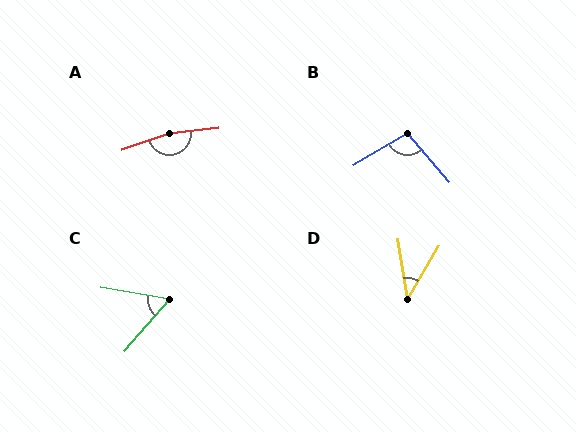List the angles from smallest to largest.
D (40°), C (59°), B (100°), A (167°).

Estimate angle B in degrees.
Approximately 100 degrees.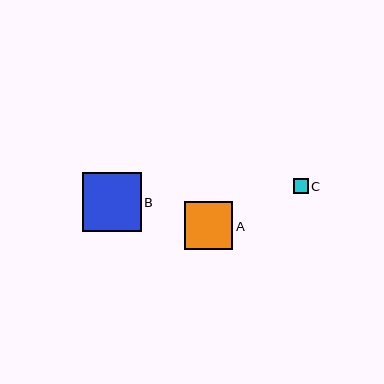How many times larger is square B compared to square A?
Square B is approximately 1.2 times the size of square A.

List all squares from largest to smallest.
From largest to smallest: B, A, C.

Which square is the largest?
Square B is the largest with a size of approximately 59 pixels.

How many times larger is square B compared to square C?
Square B is approximately 3.9 times the size of square C.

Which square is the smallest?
Square C is the smallest with a size of approximately 15 pixels.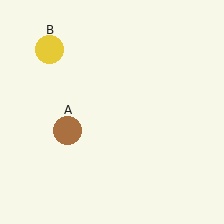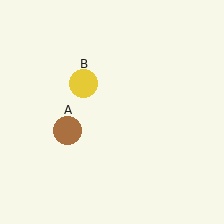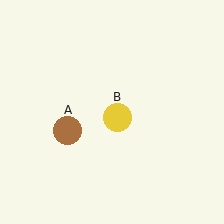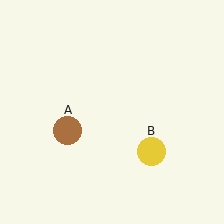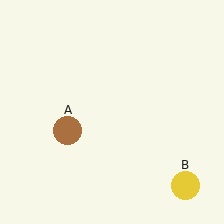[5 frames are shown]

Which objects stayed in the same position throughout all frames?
Brown circle (object A) remained stationary.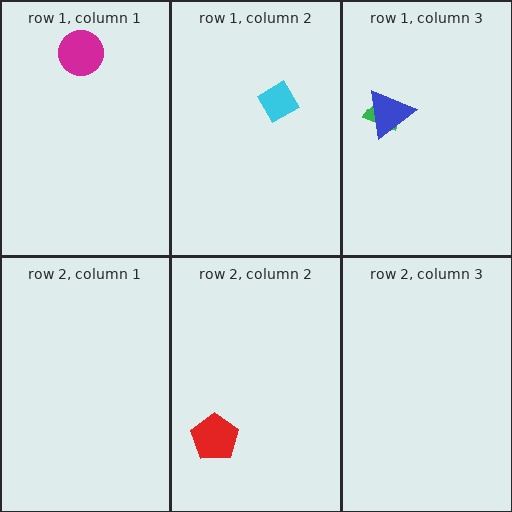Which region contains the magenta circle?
The row 1, column 1 region.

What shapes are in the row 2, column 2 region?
The red pentagon.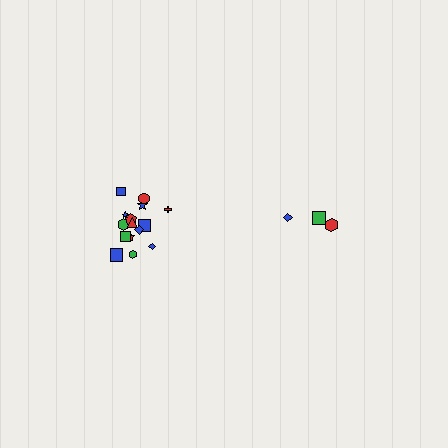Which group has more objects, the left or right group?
The left group.